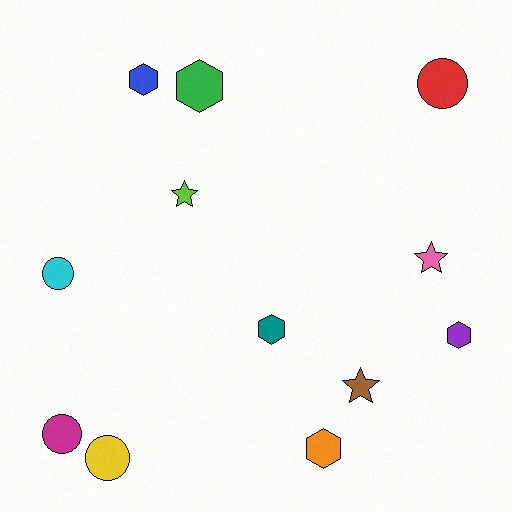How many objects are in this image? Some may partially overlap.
There are 12 objects.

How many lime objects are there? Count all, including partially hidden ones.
There is 1 lime object.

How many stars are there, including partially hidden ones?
There are 3 stars.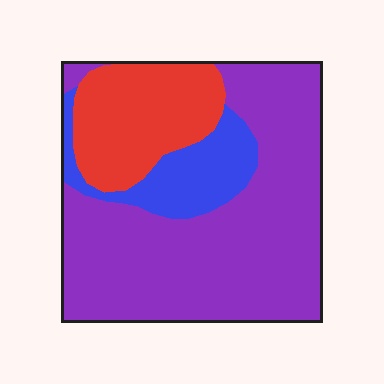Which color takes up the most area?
Purple, at roughly 65%.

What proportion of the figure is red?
Red covers 22% of the figure.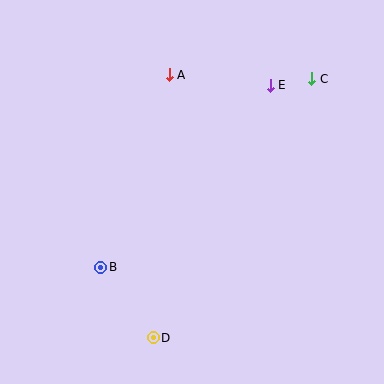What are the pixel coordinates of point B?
Point B is at (101, 267).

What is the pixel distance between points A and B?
The distance between A and B is 204 pixels.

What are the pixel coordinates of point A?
Point A is at (169, 75).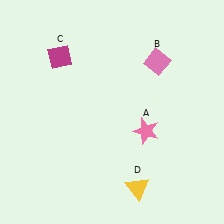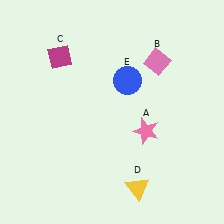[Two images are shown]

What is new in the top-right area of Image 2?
A blue circle (E) was added in the top-right area of Image 2.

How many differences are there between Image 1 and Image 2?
There is 1 difference between the two images.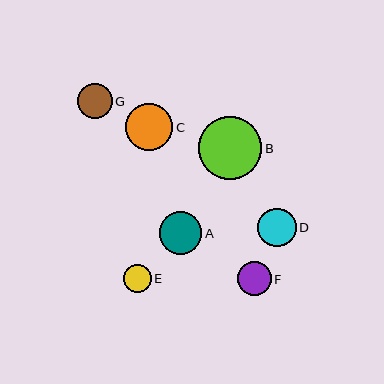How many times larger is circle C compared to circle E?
Circle C is approximately 1.7 times the size of circle E.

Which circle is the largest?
Circle B is the largest with a size of approximately 63 pixels.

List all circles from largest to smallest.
From largest to smallest: B, C, A, D, G, F, E.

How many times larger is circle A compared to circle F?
Circle A is approximately 1.3 times the size of circle F.